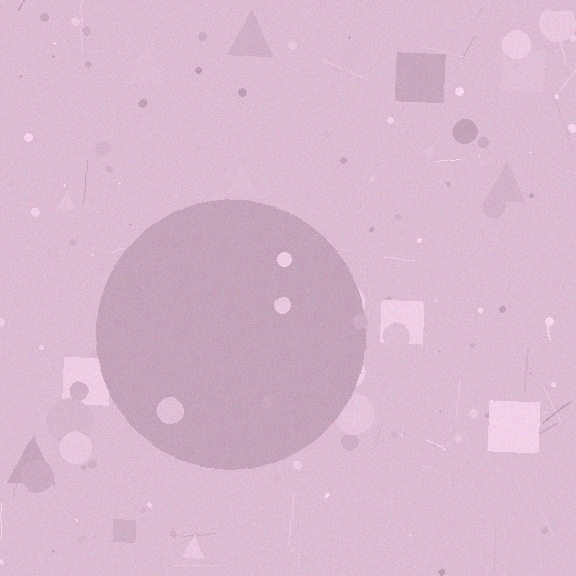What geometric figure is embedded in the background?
A circle is embedded in the background.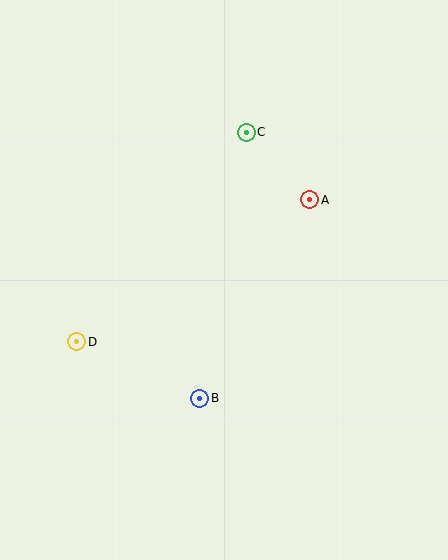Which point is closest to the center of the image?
Point A at (310, 200) is closest to the center.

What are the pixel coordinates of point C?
Point C is at (246, 132).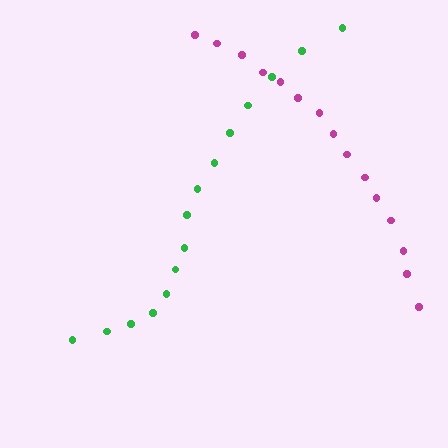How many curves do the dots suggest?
There are 2 distinct paths.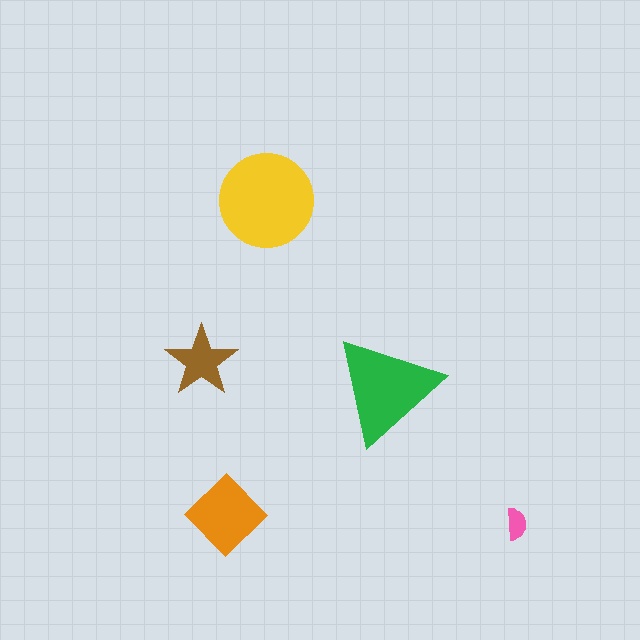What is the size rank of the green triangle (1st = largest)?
2nd.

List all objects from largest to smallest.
The yellow circle, the green triangle, the orange diamond, the brown star, the pink semicircle.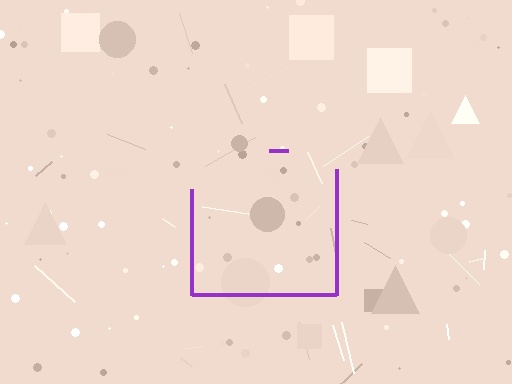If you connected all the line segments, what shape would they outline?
They would outline a square.